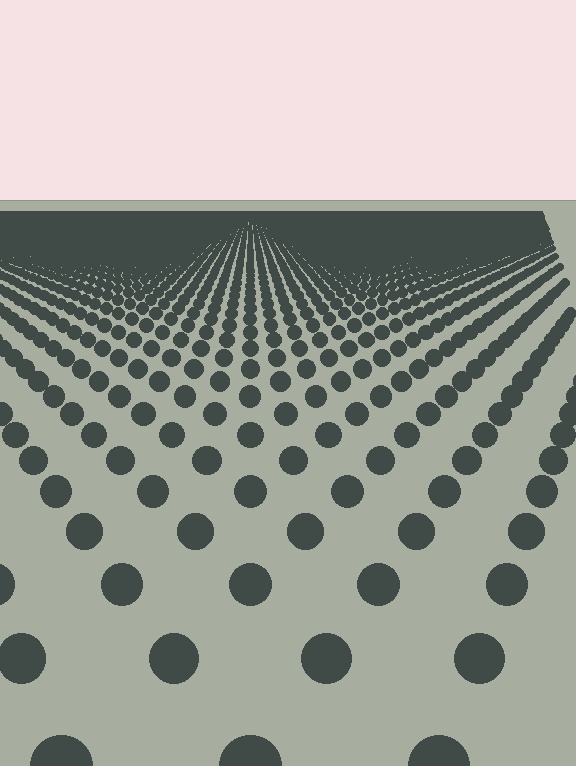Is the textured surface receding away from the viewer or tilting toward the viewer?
The surface is receding away from the viewer. Texture elements get smaller and denser toward the top.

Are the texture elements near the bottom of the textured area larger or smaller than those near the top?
Larger. Near the bottom, elements are closer to the viewer and appear at a bigger on-screen size.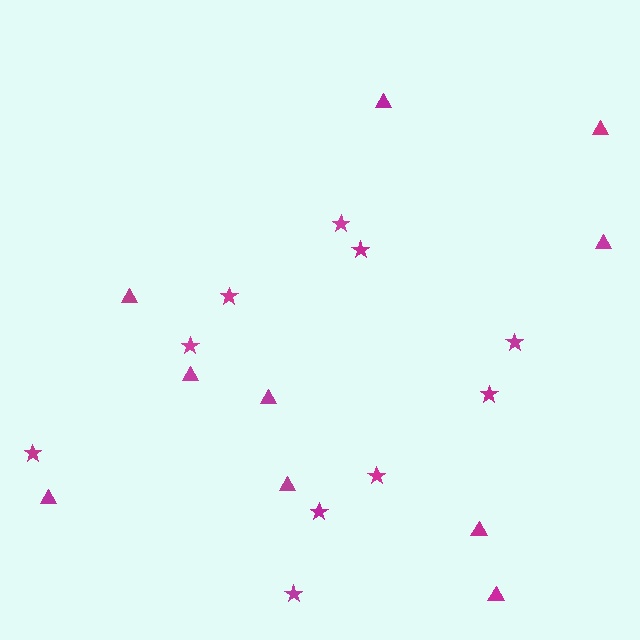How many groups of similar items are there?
There are 2 groups: one group of triangles (10) and one group of stars (10).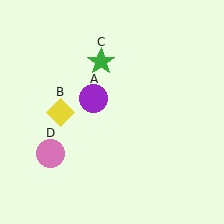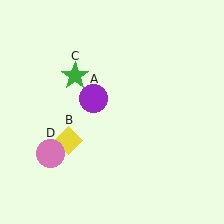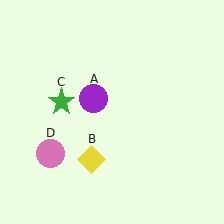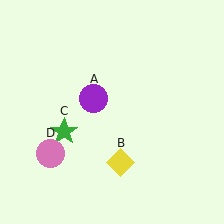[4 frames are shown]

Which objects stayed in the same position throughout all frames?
Purple circle (object A) and pink circle (object D) remained stationary.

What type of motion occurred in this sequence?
The yellow diamond (object B), green star (object C) rotated counterclockwise around the center of the scene.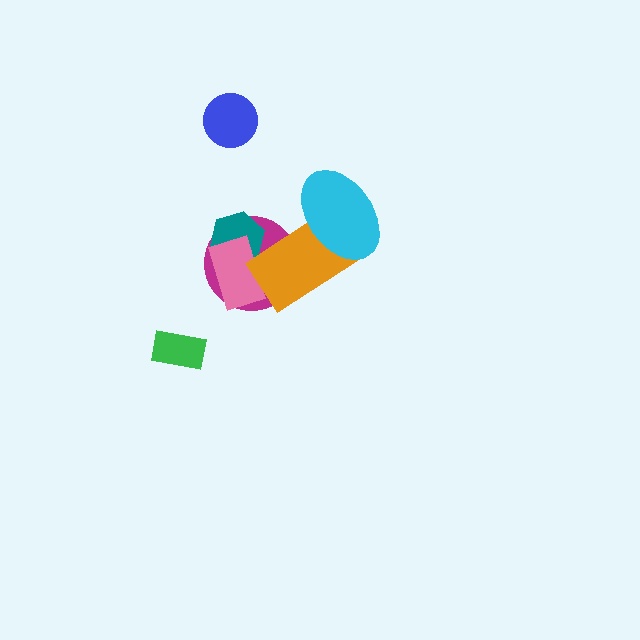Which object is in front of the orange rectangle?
The cyan ellipse is in front of the orange rectangle.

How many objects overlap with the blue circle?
0 objects overlap with the blue circle.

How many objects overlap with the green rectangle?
0 objects overlap with the green rectangle.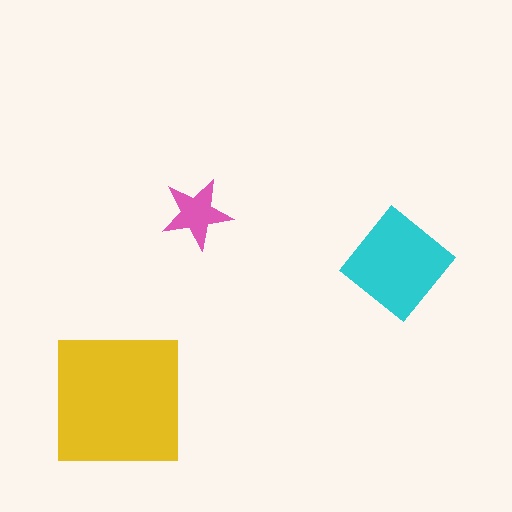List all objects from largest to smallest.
The yellow square, the cyan diamond, the pink star.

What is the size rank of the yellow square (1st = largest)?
1st.